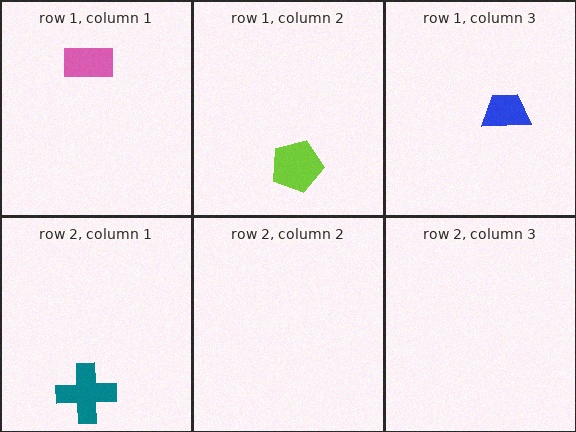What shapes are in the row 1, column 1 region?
The pink rectangle.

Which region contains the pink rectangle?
The row 1, column 1 region.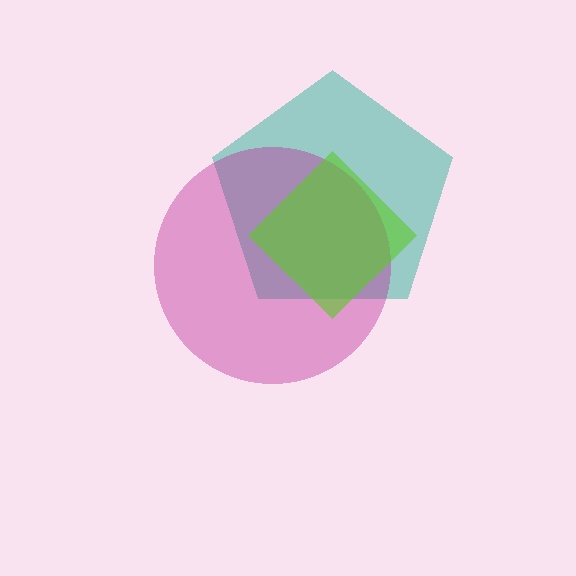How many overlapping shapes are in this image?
There are 3 overlapping shapes in the image.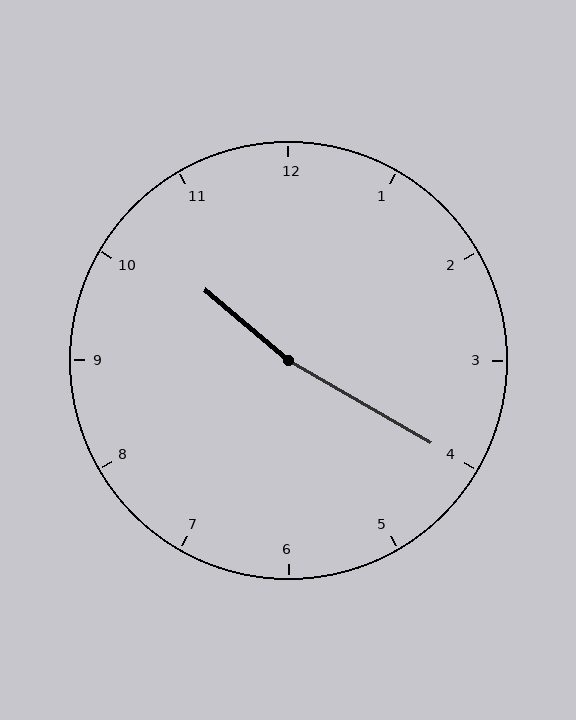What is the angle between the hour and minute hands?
Approximately 170 degrees.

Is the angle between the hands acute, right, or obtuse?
It is obtuse.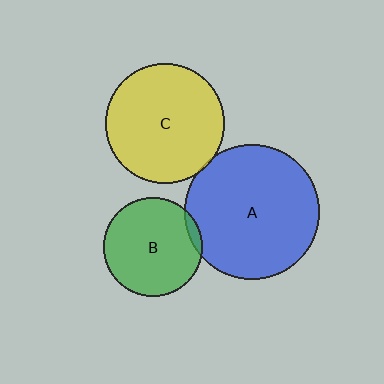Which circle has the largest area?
Circle A (blue).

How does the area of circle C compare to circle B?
Approximately 1.5 times.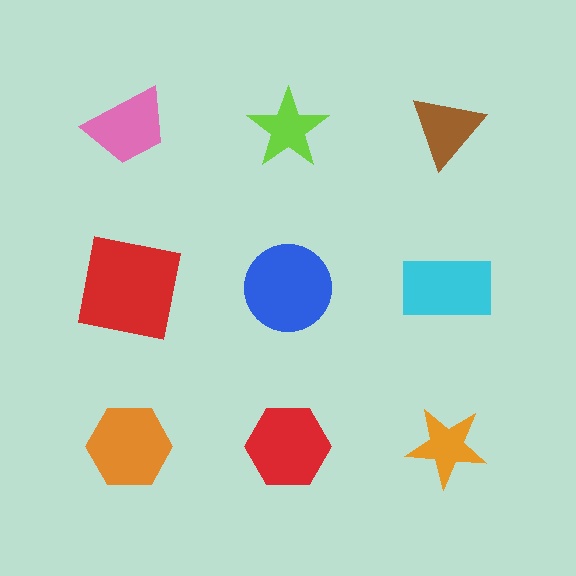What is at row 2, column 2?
A blue circle.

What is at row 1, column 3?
A brown triangle.